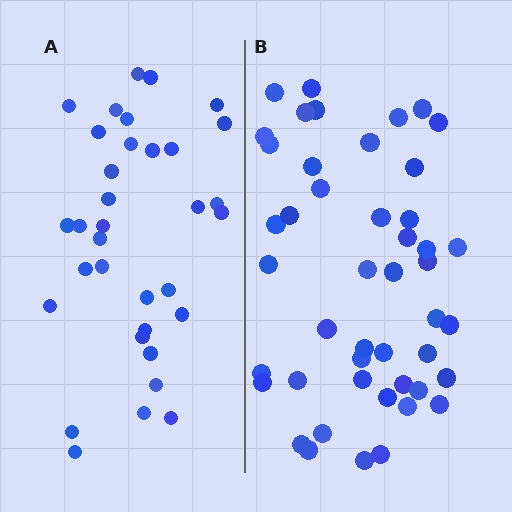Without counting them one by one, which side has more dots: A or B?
Region B (the right region) has more dots.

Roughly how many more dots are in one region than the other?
Region B has roughly 12 or so more dots than region A.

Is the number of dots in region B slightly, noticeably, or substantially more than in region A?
Region B has noticeably more, but not dramatically so. The ratio is roughly 1.4 to 1.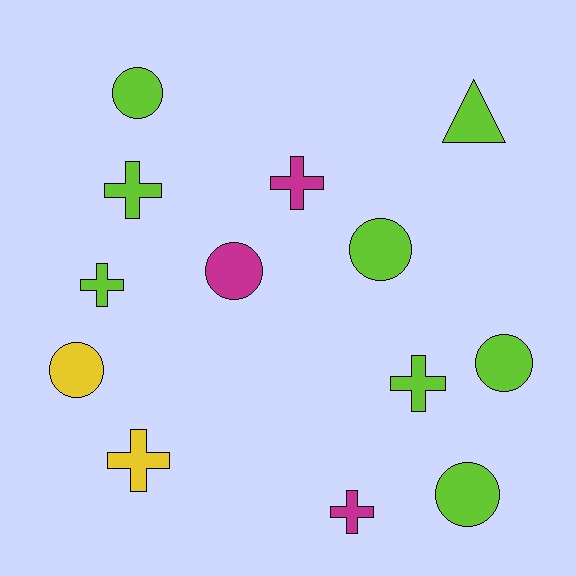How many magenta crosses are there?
There are 2 magenta crosses.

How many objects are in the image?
There are 13 objects.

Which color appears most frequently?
Lime, with 8 objects.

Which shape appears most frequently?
Circle, with 6 objects.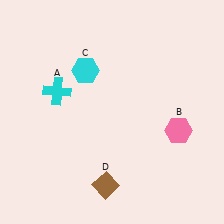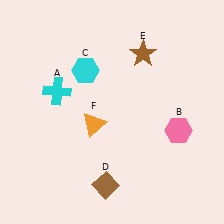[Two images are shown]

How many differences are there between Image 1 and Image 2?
There are 2 differences between the two images.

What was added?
A brown star (E), an orange triangle (F) were added in Image 2.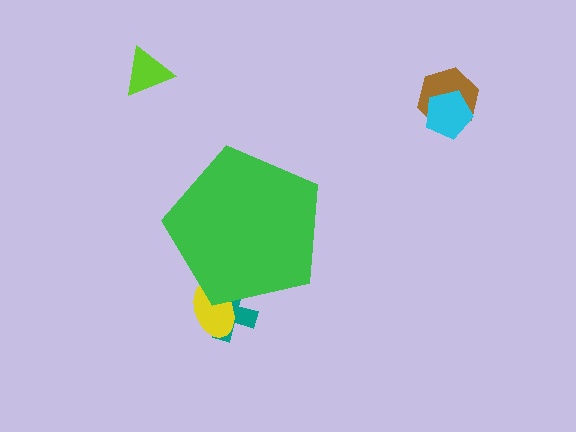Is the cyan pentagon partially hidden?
No, the cyan pentagon is fully visible.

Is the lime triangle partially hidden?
No, the lime triangle is fully visible.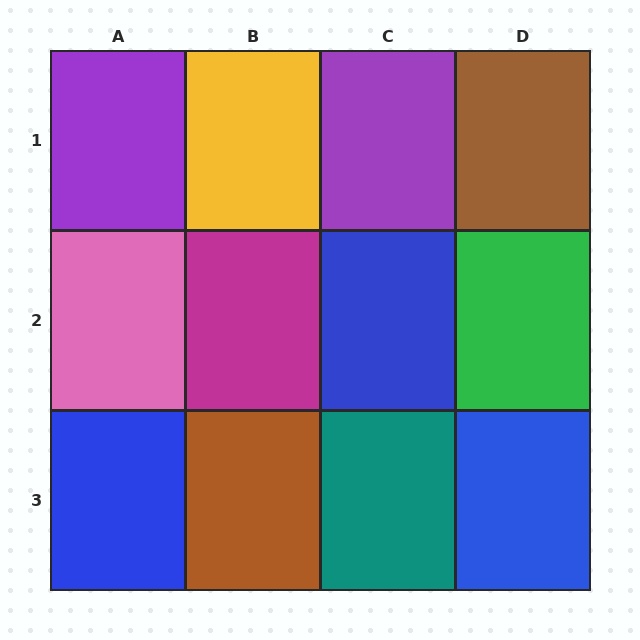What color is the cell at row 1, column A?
Purple.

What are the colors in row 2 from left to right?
Pink, magenta, blue, green.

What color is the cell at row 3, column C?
Teal.